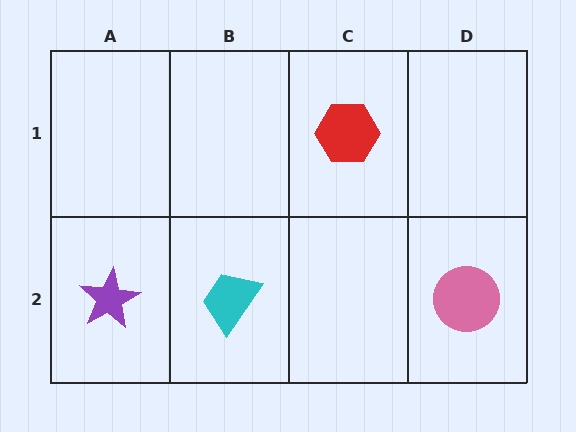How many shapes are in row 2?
3 shapes.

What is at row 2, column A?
A purple star.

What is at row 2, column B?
A cyan trapezoid.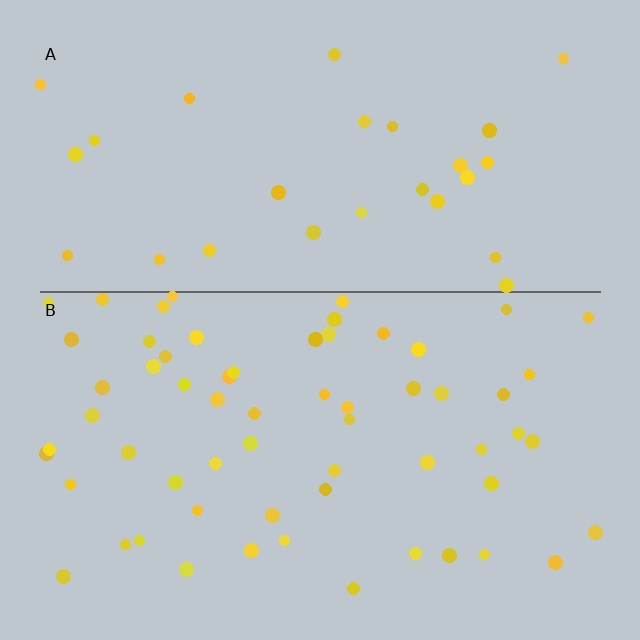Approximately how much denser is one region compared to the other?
Approximately 2.2× — region B over region A.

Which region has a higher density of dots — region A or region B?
B (the bottom).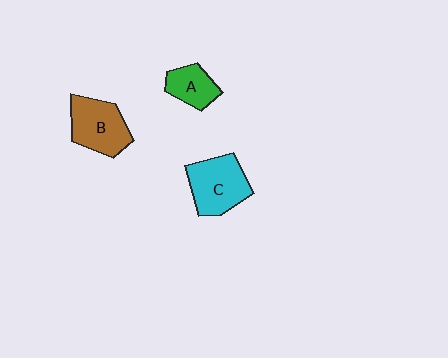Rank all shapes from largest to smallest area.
From largest to smallest: C (cyan), B (brown), A (green).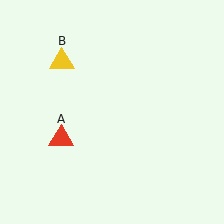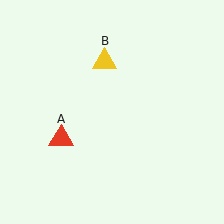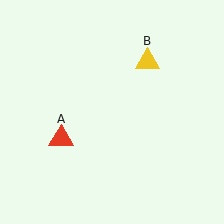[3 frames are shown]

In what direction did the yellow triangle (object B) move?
The yellow triangle (object B) moved right.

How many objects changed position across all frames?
1 object changed position: yellow triangle (object B).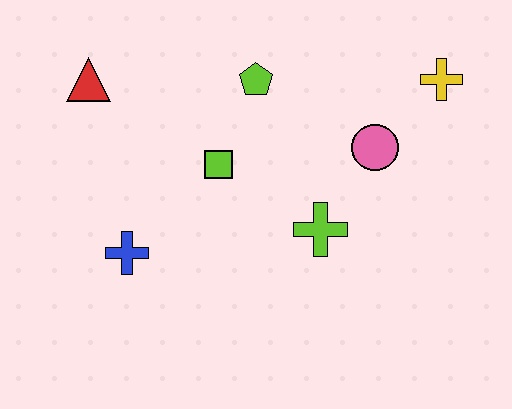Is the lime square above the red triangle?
No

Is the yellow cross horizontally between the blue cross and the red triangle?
No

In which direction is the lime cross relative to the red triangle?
The lime cross is to the right of the red triangle.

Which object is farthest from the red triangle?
The yellow cross is farthest from the red triangle.